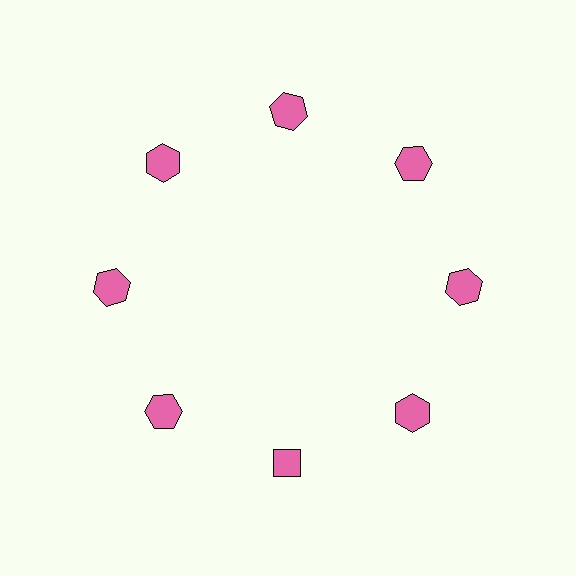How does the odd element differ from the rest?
It has a different shape: diamond instead of hexagon.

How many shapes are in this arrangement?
There are 8 shapes arranged in a ring pattern.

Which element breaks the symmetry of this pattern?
The pink diamond at roughly the 6 o'clock position breaks the symmetry. All other shapes are pink hexagons.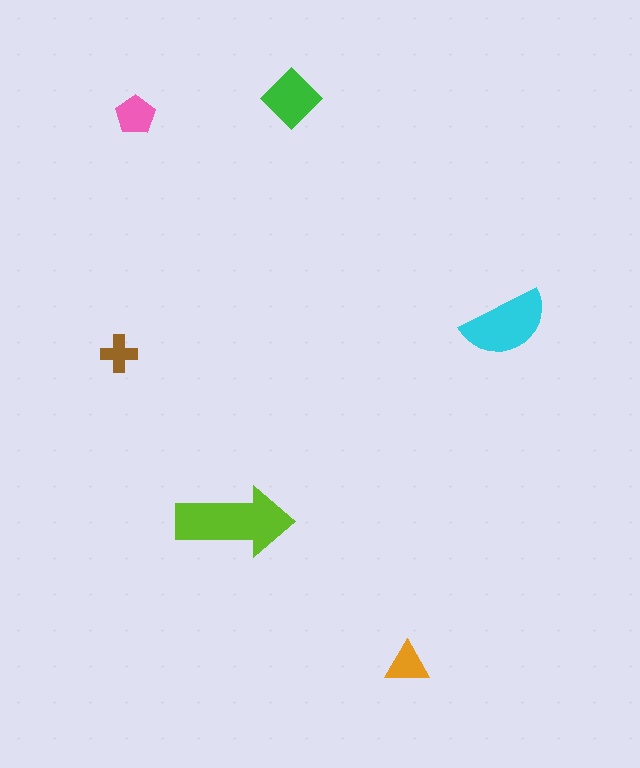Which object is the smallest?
The brown cross.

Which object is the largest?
The lime arrow.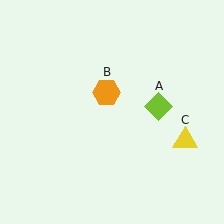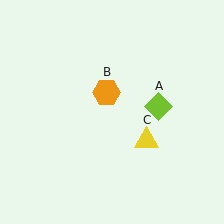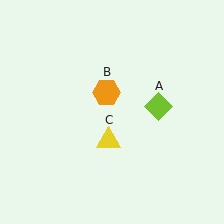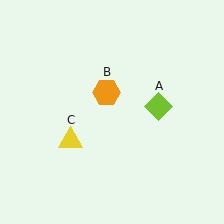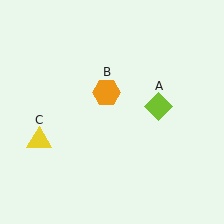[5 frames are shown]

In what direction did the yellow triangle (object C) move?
The yellow triangle (object C) moved left.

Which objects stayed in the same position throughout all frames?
Lime diamond (object A) and orange hexagon (object B) remained stationary.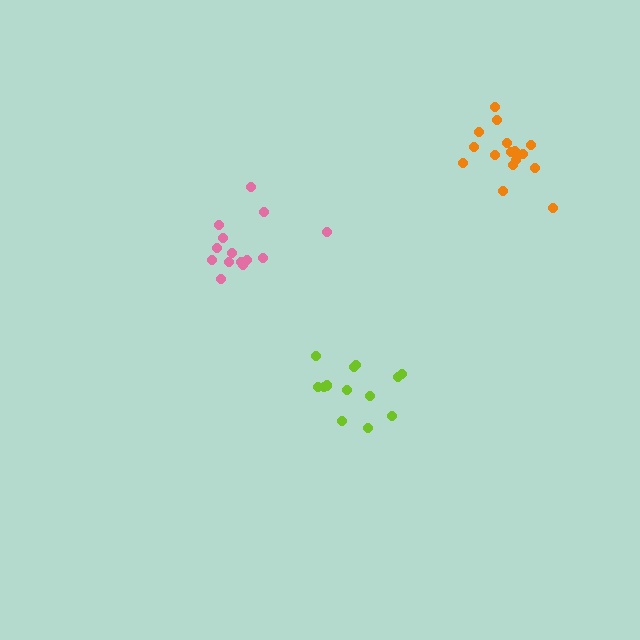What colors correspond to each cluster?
The clusters are colored: lime, orange, pink.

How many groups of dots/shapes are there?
There are 3 groups.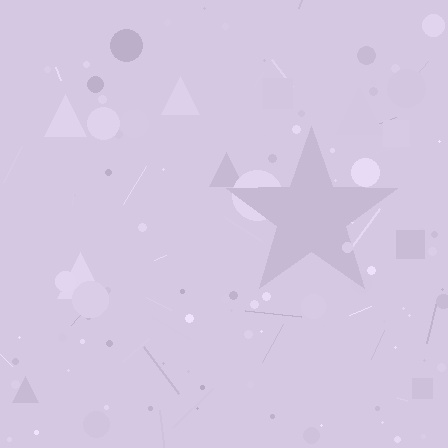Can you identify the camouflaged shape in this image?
The camouflaged shape is a star.